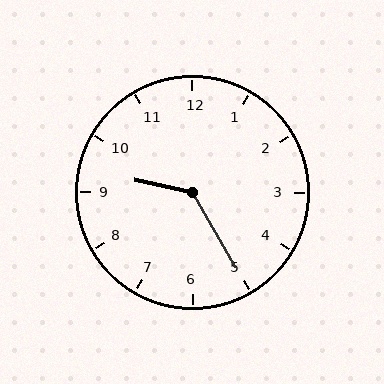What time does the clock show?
9:25.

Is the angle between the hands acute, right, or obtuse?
It is obtuse.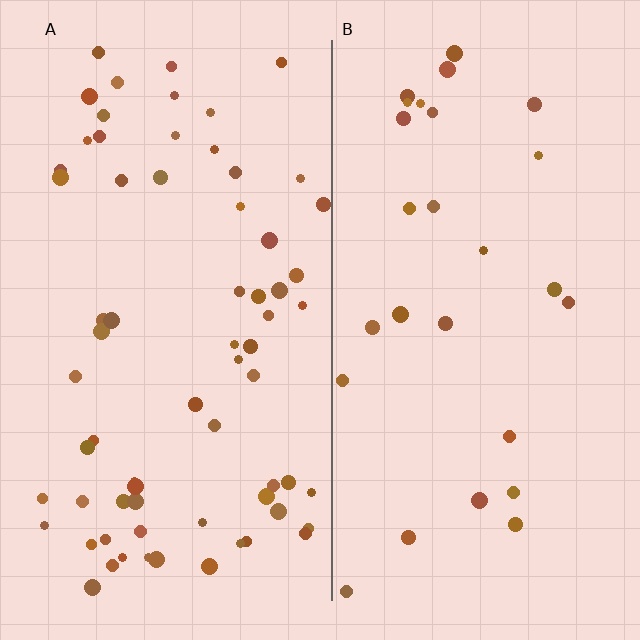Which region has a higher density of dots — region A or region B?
A (the left).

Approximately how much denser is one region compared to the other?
Approximately 2.5× — region A over region B.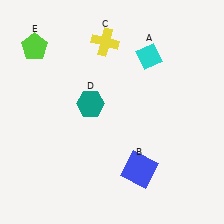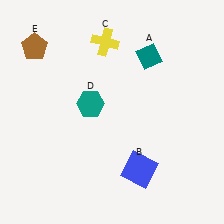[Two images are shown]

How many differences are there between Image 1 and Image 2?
There are 2 differences between the two images.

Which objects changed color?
A changed from cyan to teal. E changed from lime to brown.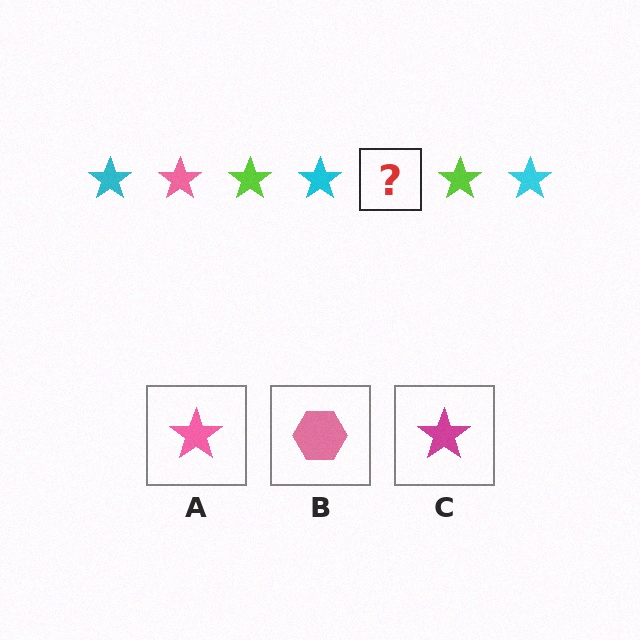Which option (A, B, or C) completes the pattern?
A.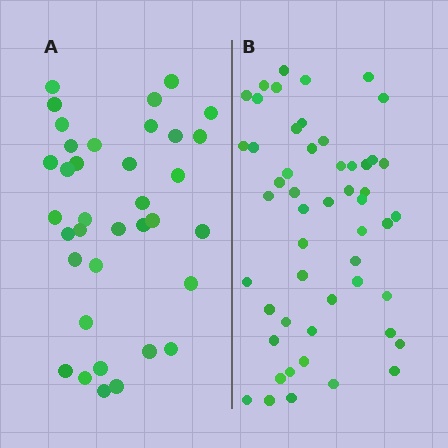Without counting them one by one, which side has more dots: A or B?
Region B (the right region) has more dots.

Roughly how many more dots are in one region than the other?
Region B has approximately 15 more dots than region A.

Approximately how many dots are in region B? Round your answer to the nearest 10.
About 50 dots. (The exact count is 52, which rounds to 50.)